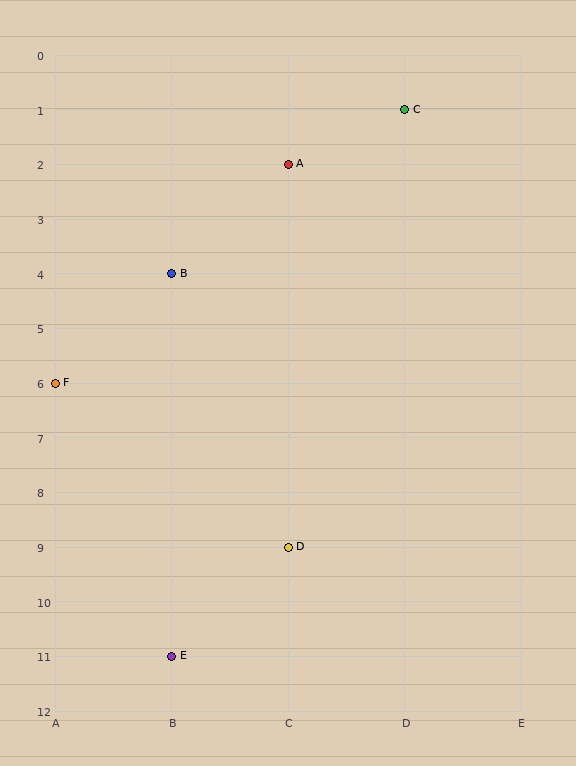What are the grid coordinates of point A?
Point A is at grid coordinates (C, 2).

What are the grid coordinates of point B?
Point B is at grid coordinates (B, 4).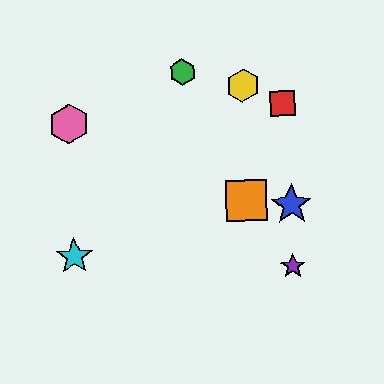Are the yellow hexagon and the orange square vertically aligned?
Yes, both are at x≈243.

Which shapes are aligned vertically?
The yellow hexagon, the orange square are aligned vertically.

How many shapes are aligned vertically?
2 shapes (the yellow hexagon, the orange square) are aligned vertically.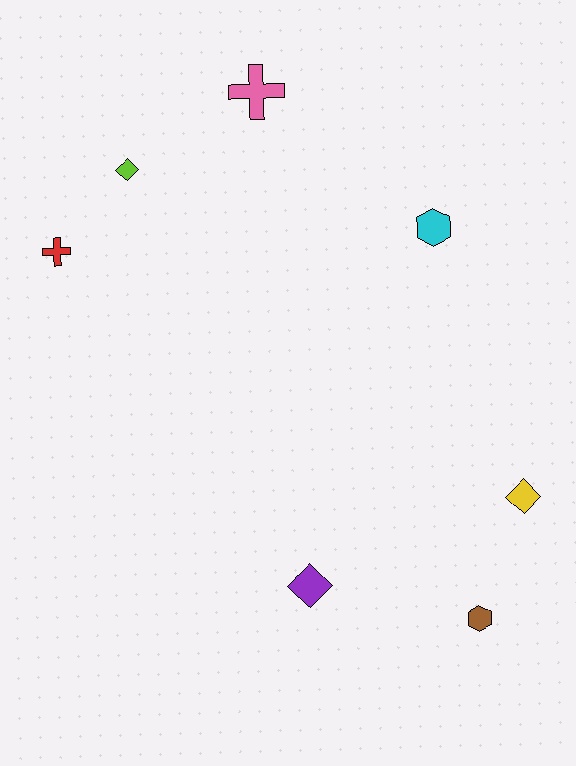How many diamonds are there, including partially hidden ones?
There are 3 diamonds.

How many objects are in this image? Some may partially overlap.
There are 7 objects.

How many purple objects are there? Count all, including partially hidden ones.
There is 1 purple object.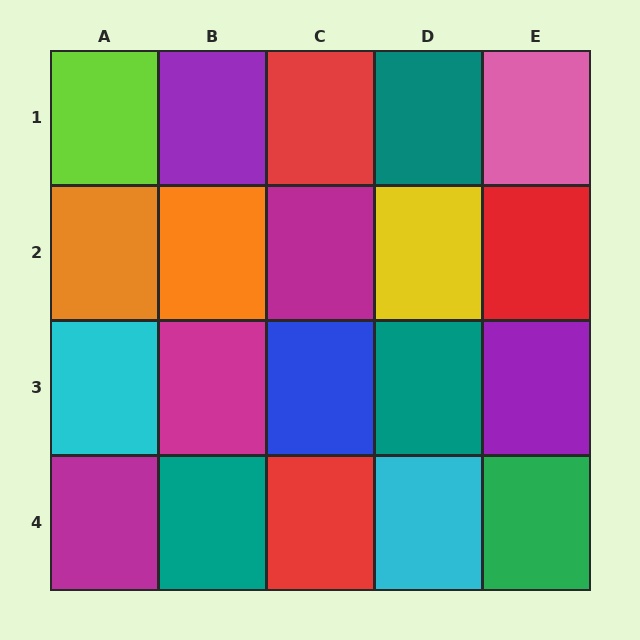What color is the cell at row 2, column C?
Magenta.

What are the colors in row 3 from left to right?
Cyan, magenta, blue, teal, purple.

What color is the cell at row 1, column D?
Teal.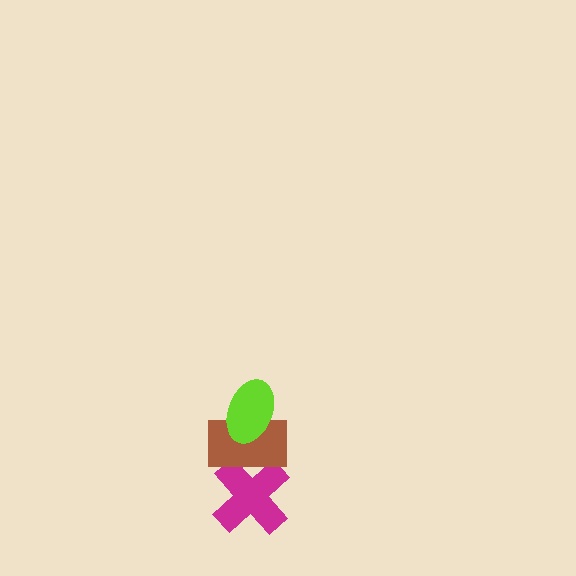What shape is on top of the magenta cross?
The brown rectangle is on top of the magenta cross.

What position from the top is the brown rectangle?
The brown rectangle is 2nd from the top.